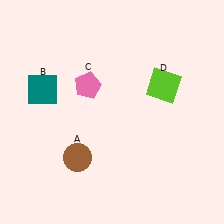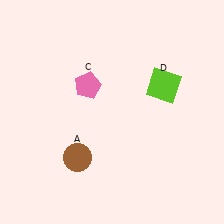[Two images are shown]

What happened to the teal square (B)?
The teal square (B) was removed in Image 2. It was in the top-left area of Image 1.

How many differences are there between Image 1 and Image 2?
There is 1 difference between the two images.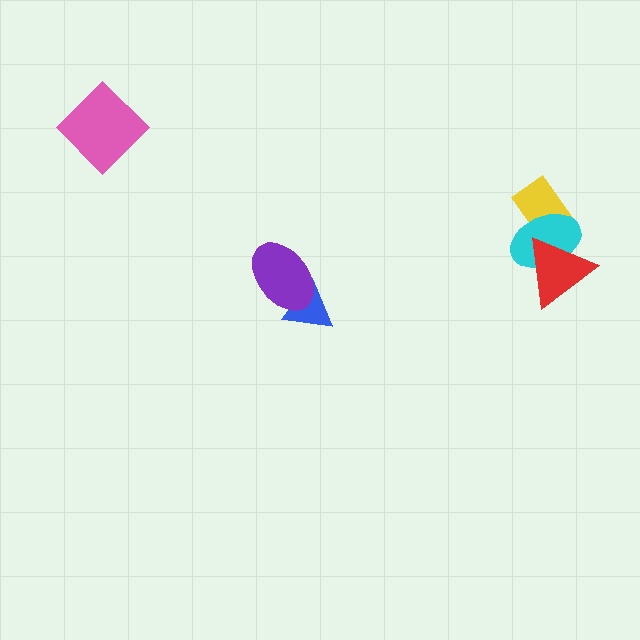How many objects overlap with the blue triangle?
1 object overlaps with the blue triangle.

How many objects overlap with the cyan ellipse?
2 objects overlap with the cyan ellipse.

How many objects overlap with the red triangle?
2 objects overlap with the red triangle.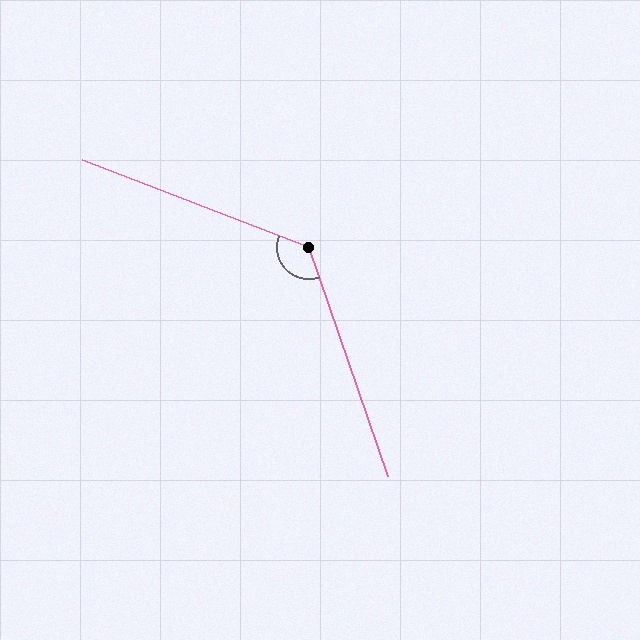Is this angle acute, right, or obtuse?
It is obtuse.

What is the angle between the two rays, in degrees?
Approximately 130 degrees.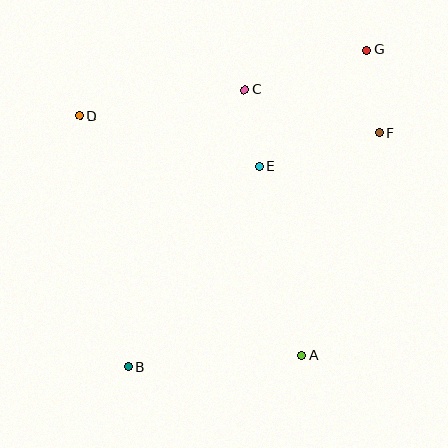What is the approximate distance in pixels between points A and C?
The distance between A and C is approximately 272 pixels.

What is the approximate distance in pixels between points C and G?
The distance between C and G is approximately 129 pixels.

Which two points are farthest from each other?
Points B and G are farthest from each other.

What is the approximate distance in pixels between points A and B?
The distance between A and B is approximately 173 pixels.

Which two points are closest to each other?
Points C and E are closest to each other.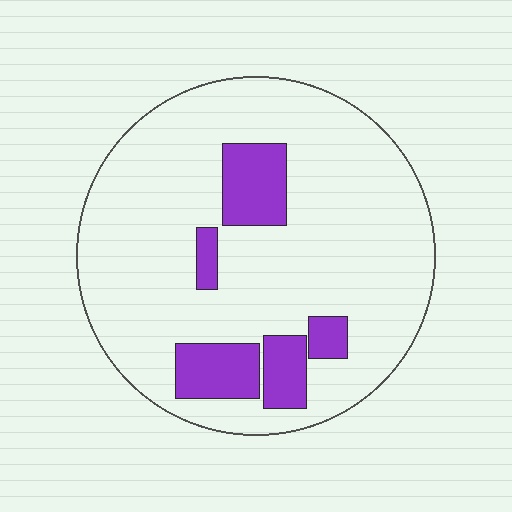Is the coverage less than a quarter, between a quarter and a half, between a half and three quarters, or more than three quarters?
Less than a quarter.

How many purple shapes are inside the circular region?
5.